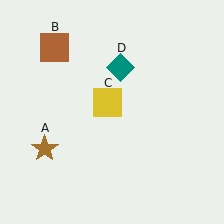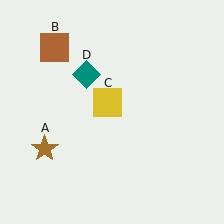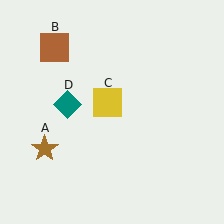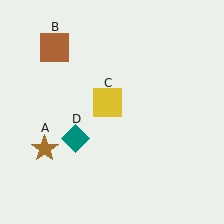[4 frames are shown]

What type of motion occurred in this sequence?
The teal diamond (object D) rotated counterclockwise around the center of the scene.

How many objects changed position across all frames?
1 object changed position: teal diamond (object D).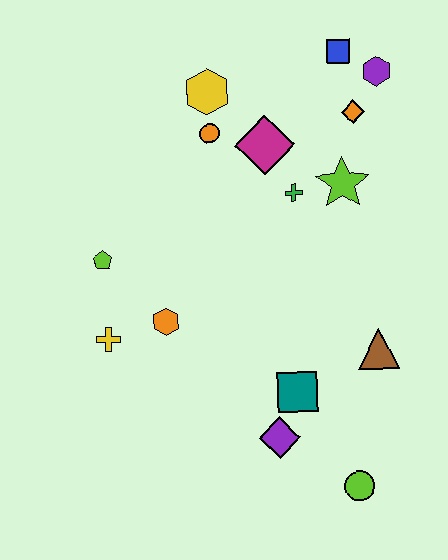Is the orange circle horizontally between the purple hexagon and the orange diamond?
No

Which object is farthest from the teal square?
The blue square is farthest from the teal square.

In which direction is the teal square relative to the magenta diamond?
The teal square is below the magenta diamond.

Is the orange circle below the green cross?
No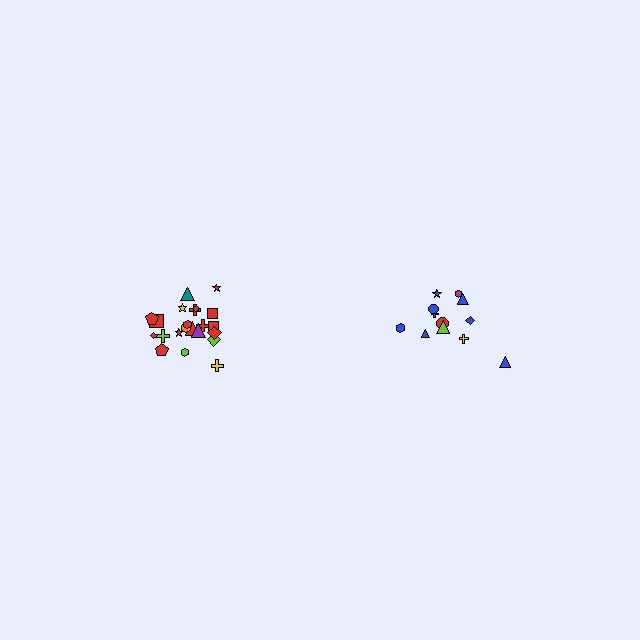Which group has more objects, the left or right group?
The left group.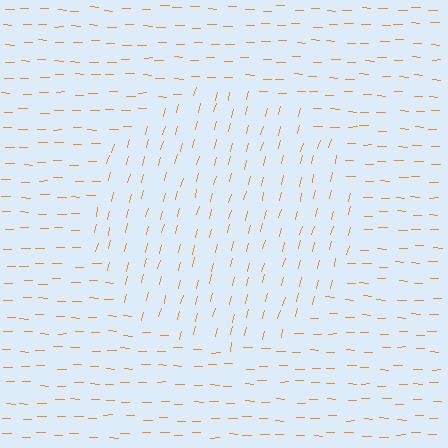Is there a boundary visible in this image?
Yes, there is a texture boundary formed by a change in line orientation.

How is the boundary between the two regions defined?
The boundary is defined purely by a change in line orientation (approximately 76 degrees difference). All lines are the same color and thickness.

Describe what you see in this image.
The image is filled with small orange line segments. A circle region in the image has lines oriented differently from the surrounding lines, creating a visible texture boundary.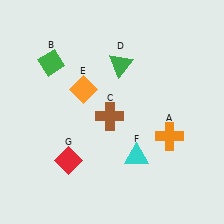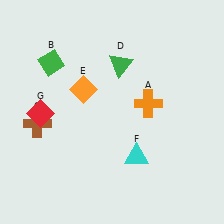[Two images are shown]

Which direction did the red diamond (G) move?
The red diamond (G) moved up.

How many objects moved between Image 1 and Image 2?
3 objects moved between the two images.